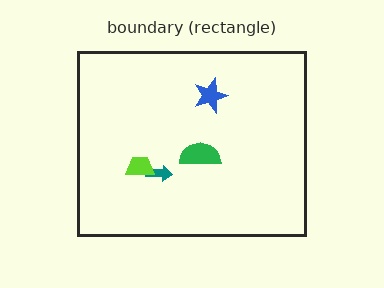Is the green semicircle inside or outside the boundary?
Inside.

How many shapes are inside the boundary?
4 inside, 0 outside.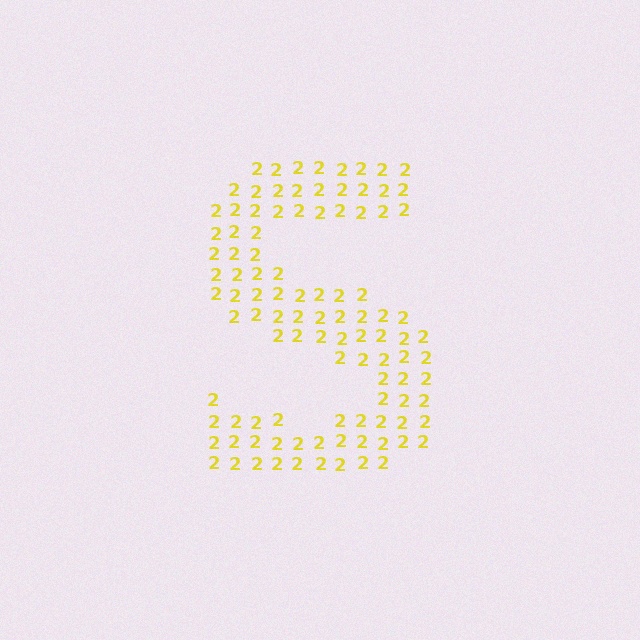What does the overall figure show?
The overall figure shows the letter S.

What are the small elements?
The small elements are digit 2's.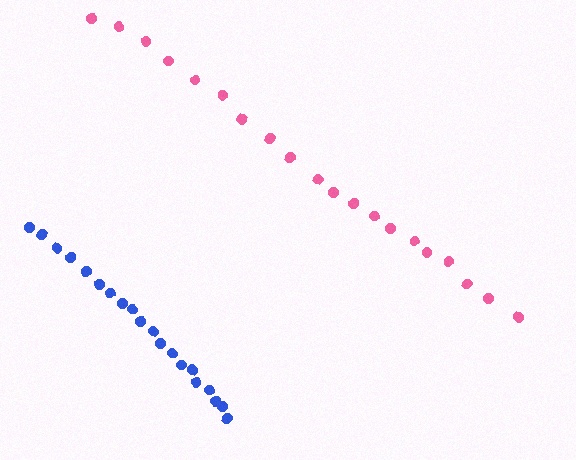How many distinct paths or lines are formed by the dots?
There are 2 distinct paths.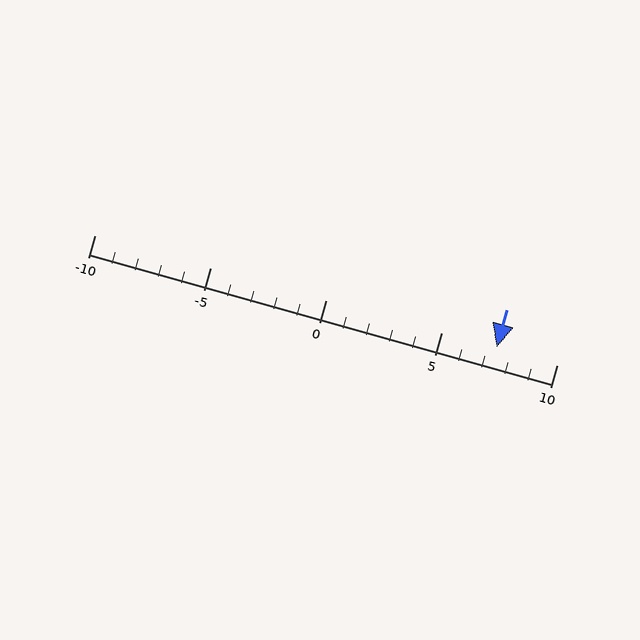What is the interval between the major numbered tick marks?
The major tick marks are spaced 5 units apart.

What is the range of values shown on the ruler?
The ruler shows values from -10 to 10.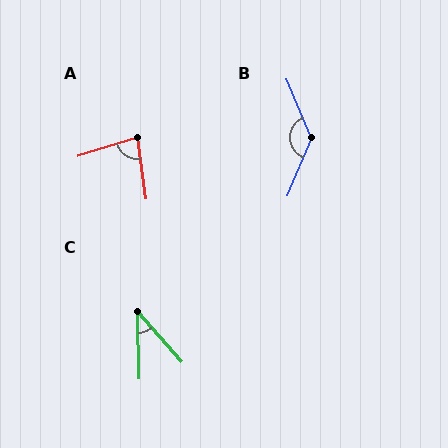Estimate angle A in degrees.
Approximately 81 degrees.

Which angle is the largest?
B, at approximately 135 degrees.